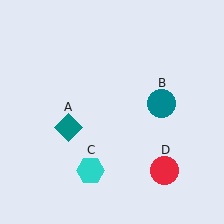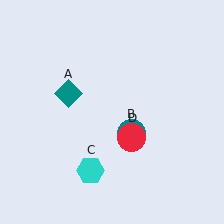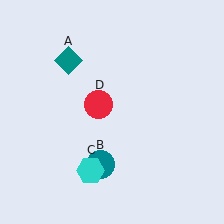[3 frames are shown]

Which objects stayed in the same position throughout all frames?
Cyan hexagon (object C) remained stationary.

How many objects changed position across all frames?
3 objects changed position: teal diamond (object A), teal circle (object B), red circle (object D).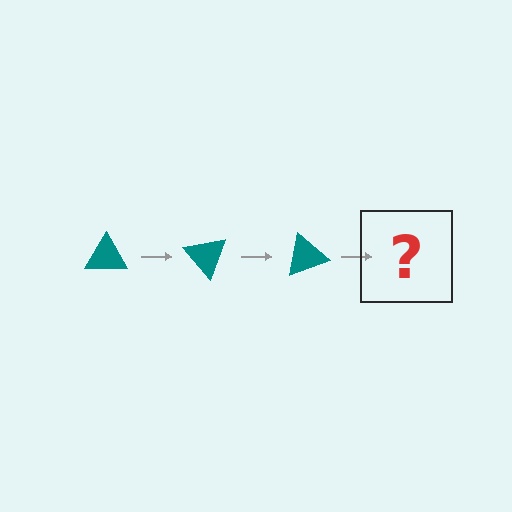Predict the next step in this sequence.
The next step is a teal triangle rotated 150 degrees.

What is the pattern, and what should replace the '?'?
The pattern is that the triangle rotates 50 degrees each step. The '?' should be a teal triangle rotated 150 degrees.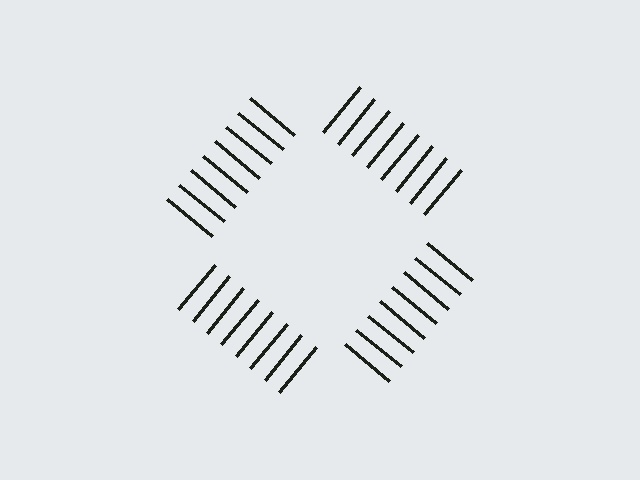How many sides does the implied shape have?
4 sides — the line-ends trace a square.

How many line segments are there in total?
32 — 8 along each of the 4 edges.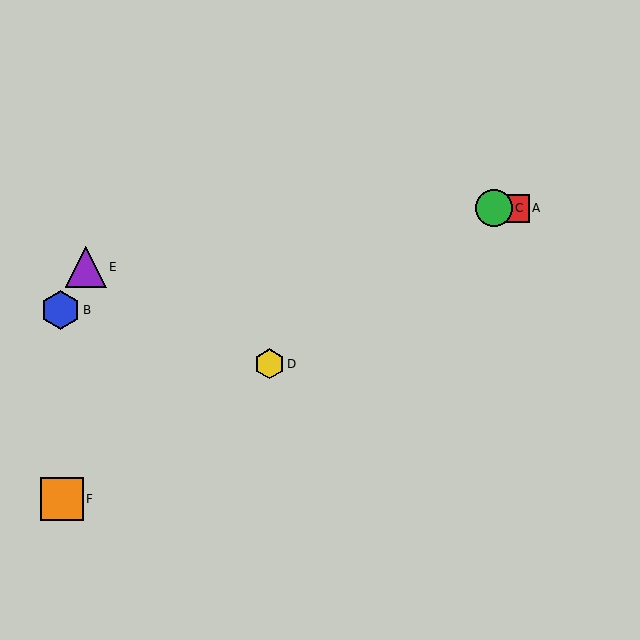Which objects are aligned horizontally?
Objects A, C are aligned horizontally.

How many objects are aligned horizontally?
2 objects (A, C) are aligned horizontally.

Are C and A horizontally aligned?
Yes, both are at y≈208.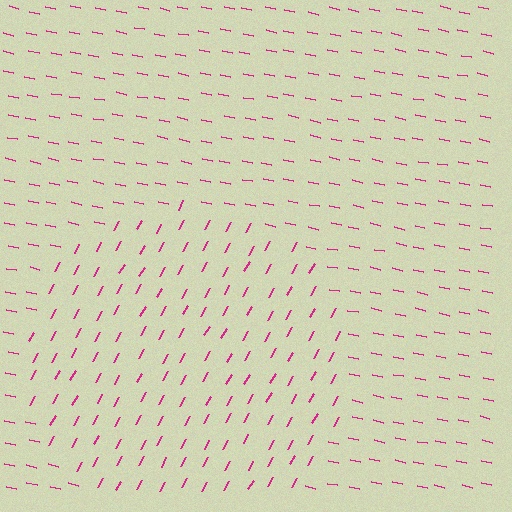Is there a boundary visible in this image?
Yes, there is a texture boundary formed by a change in line orientation.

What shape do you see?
I see a circle.